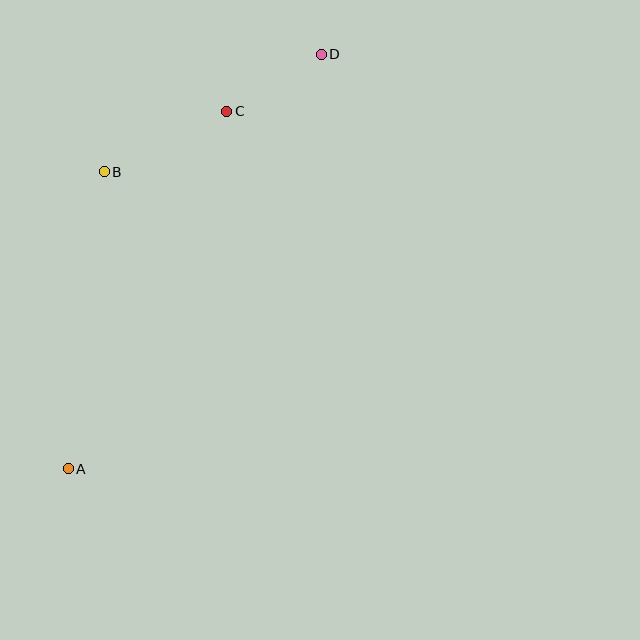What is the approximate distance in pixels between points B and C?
The distance between B and C is approximately 137 pixels.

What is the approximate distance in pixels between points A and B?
The distance between A and B is approximately 299 pixels.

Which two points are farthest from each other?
Points A and D are farthest from each other.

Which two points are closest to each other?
Points C and D are closest to each other.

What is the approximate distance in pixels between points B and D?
The distance between B and D is approximately 247 pixels.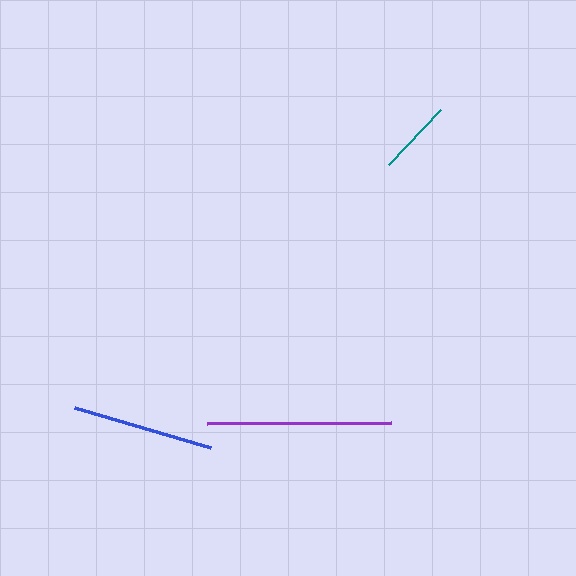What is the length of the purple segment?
The purple segment is approximately 184 pixels long.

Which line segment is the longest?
The purple line is the longest at approximately 184 pixels.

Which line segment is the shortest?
The teal line is the shortest at approximately 76 pixels.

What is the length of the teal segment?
The teal segment is approximately 76 pixels long.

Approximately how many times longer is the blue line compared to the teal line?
The blue line is approximately 1.9 times the length of the teal line.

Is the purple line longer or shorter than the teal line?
The purple line is longer than the teal line.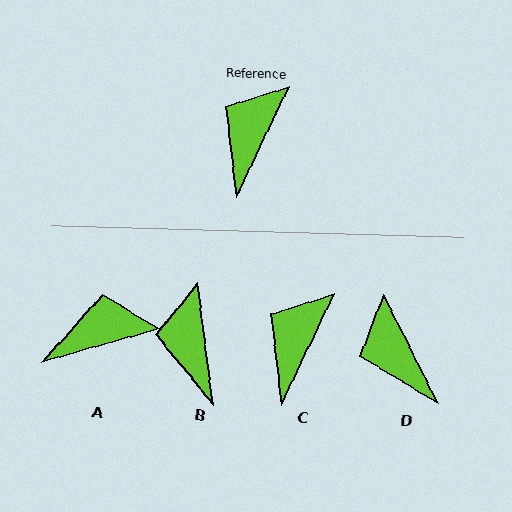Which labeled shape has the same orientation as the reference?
C.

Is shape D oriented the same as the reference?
No, it is off by about 52 degrees.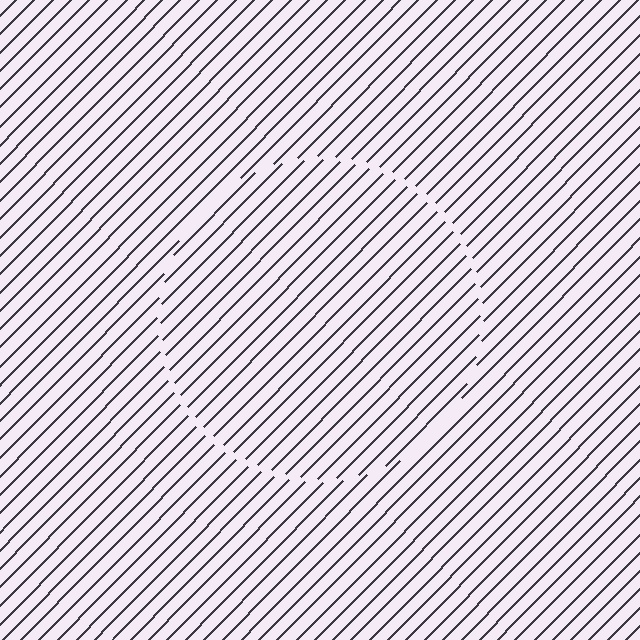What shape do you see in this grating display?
An illusory circle. The interior of the shape contains the same grating, shifted by half a period — the contour is defined by the phase discontinuity where line-ends from the inner and outer gratings abut.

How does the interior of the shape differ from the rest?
The interior of the shape contains the same grating, shifted by half a period — the contour is defined by the phase discontinuity where line-ends from the inner and outer gratings abut.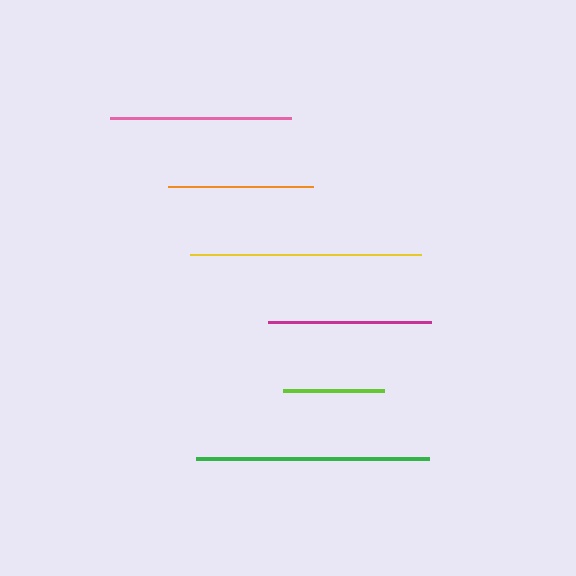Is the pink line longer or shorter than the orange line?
The pink line is longer than the orange line.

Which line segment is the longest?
The green line is the longest at approximately 233 pixels.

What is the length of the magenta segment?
The magenta segment is approximately 163 pixels long.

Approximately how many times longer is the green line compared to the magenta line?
The green line is approximately 1.4 times the length of the magenta line.